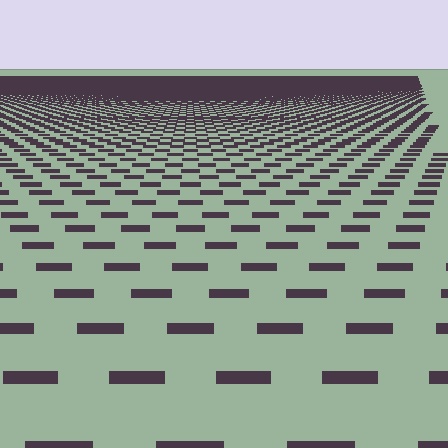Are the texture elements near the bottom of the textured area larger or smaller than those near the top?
Larger. Near the bottom, elements are closer to the viewer and appear at a bigger on-screen size.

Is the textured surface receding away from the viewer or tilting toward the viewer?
The surface is receding away from the viewer. Texture elements get smaller and denser toward the top.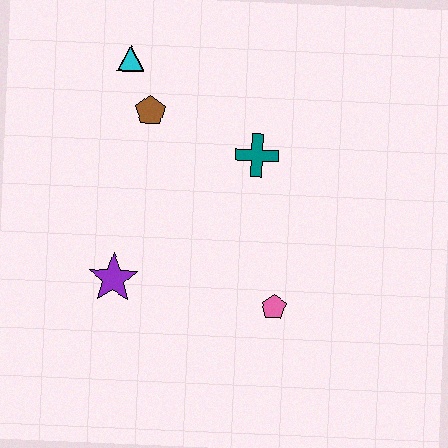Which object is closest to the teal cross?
The brown pentagon is closest to the teal cross.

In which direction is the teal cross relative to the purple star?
The teal cross is to the right of the purple star.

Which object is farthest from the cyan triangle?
The pink pentagon is farthest from the cyan triangle.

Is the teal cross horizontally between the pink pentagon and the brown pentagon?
Yes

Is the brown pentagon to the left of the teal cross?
Yes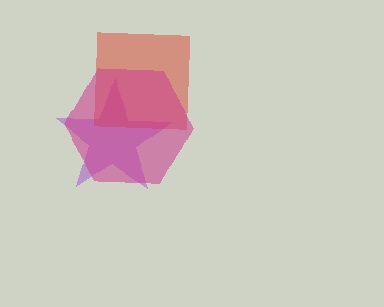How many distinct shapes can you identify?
There are 3 distinct shapes: a purple star, a red square, a magenta hexagon.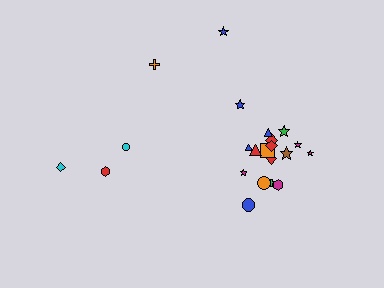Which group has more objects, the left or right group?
The right group.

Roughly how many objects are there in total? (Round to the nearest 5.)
Roughly 20 objects in total.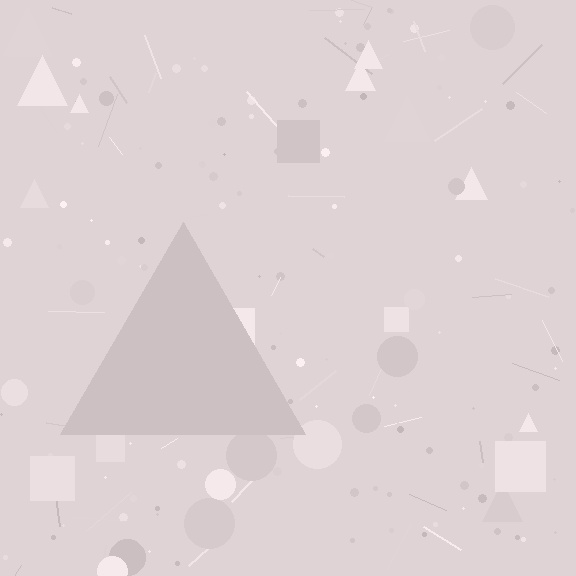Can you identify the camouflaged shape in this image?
The camouflaged shape is a triangle.